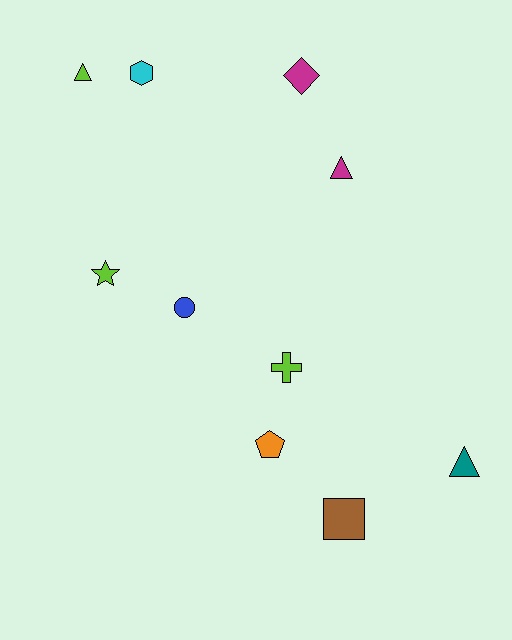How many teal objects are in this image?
There is 1 teal object.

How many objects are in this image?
There are 10 objects.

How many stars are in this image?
There is 1 star.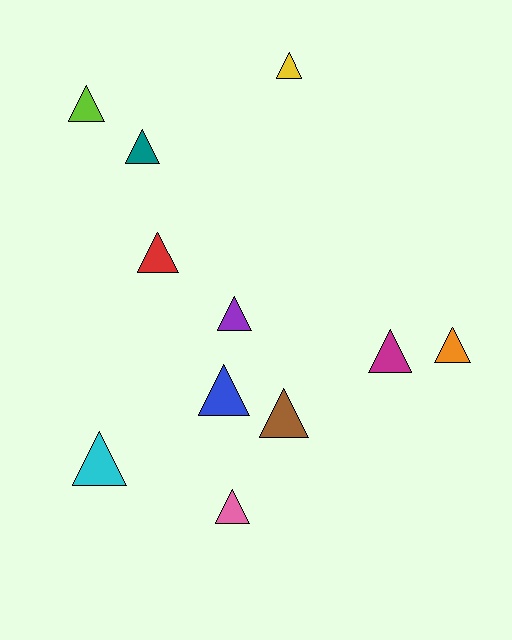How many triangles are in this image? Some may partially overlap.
There are 11 triangles.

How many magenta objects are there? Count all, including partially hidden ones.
There is 1 magenta object.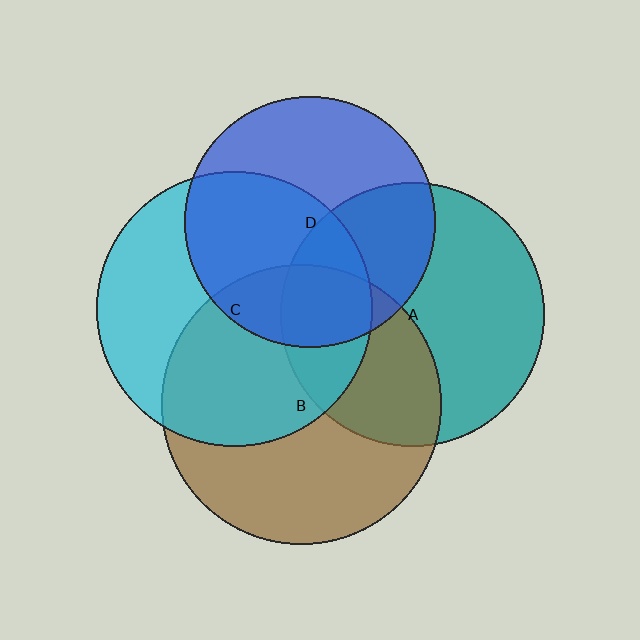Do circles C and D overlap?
Yes.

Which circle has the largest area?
Circle B (brown).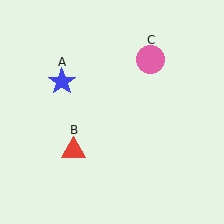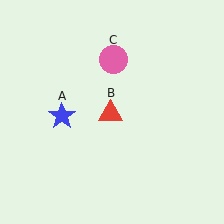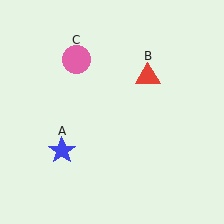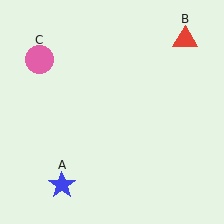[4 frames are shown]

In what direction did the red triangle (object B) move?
The red triangle (object B) moved up and to the right.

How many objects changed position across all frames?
3 objects changed position: blue star (object A), red triangle (object B), pink circle (object C).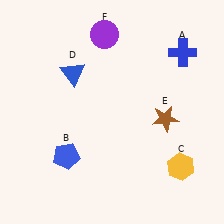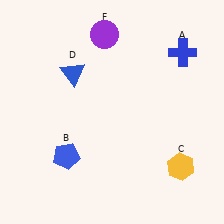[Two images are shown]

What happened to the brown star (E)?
The brown star (E) was removed in Image 2. It was in the bottom-right area of Image 1.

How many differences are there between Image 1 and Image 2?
There is 1 difference between the two images.